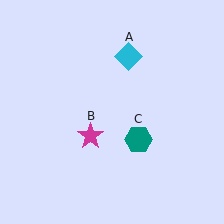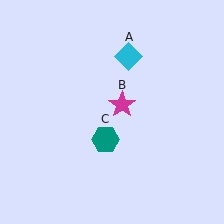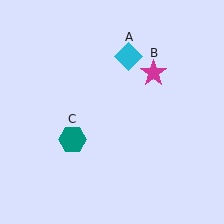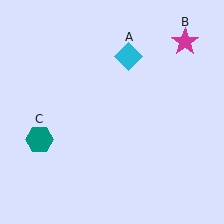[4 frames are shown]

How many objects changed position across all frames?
2 objects changed position: magenta star (object B), teal hexagon (object C).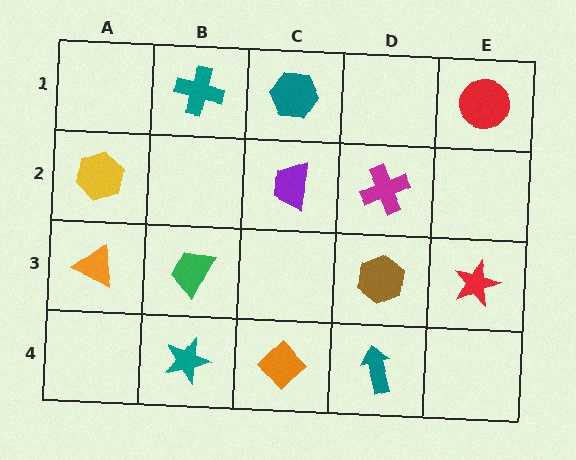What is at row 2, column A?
A yellow hexagon.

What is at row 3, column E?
A red star.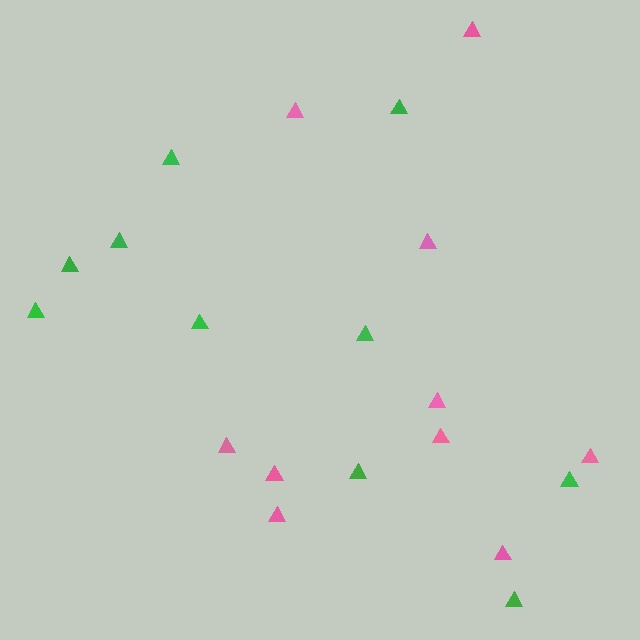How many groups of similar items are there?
There are 2 groups: one group of green triangles (10) and one group of pink triangles (10).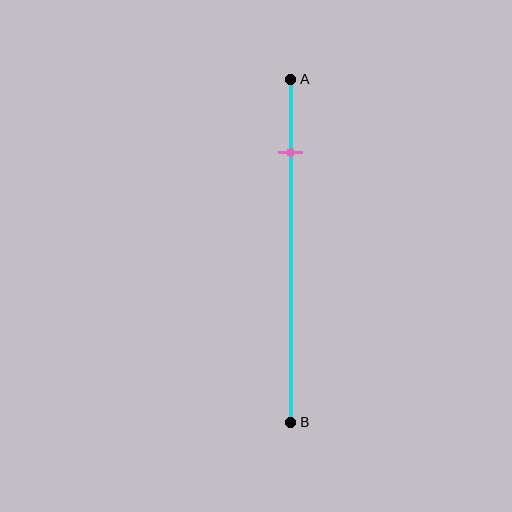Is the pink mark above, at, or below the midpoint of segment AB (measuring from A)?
The pink mark is above the midpoint of segment AB.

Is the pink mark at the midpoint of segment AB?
No, the mark is at about 20% from A, not at the 50% midpoint.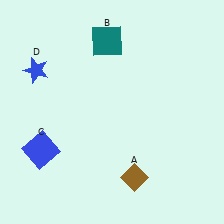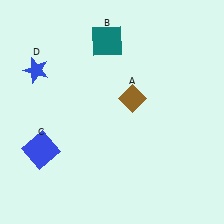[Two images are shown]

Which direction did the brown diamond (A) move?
The brown diamond (A) moved up.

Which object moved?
The brown diamond (A) moved up.